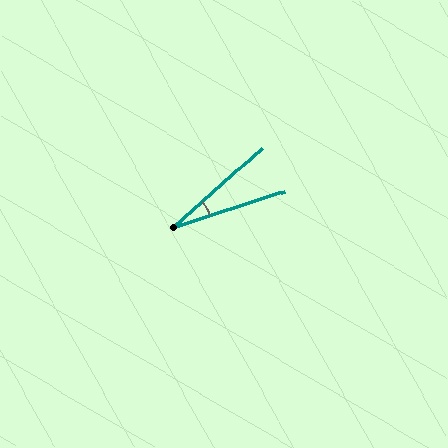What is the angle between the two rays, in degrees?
Approximately 24 degrees.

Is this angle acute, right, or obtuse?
It is acute.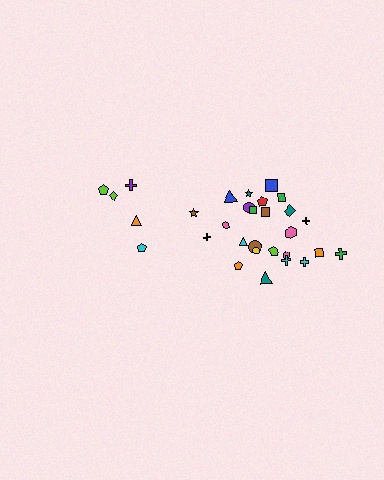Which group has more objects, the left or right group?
The right group.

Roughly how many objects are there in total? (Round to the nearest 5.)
Roughly 30 objects in total.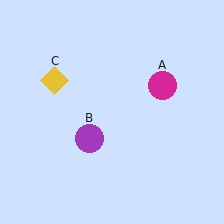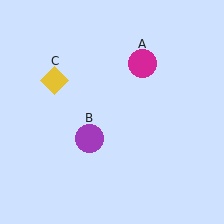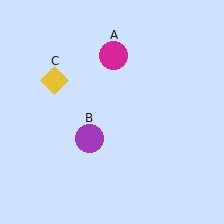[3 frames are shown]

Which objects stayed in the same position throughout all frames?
Purple circle (object B) and yellow diamond (object C) remained stationary.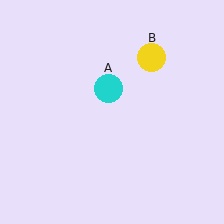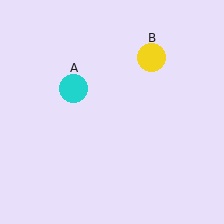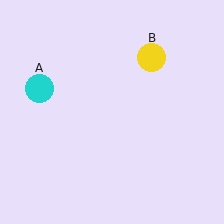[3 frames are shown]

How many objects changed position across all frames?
1 object changed position: cyan circle (object A).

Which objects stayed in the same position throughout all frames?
Yellow circle (object B) remained stationary.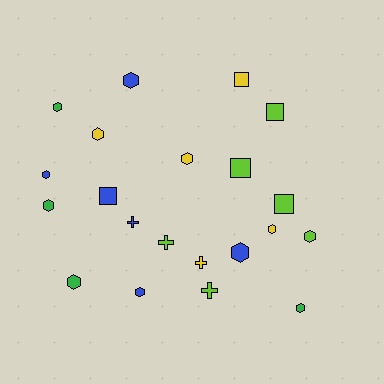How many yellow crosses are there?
There is 1 yellow cross.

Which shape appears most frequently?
Hexagon, with 12 objects.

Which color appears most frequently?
Blue, with 6 objects.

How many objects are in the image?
There are 21 objects.